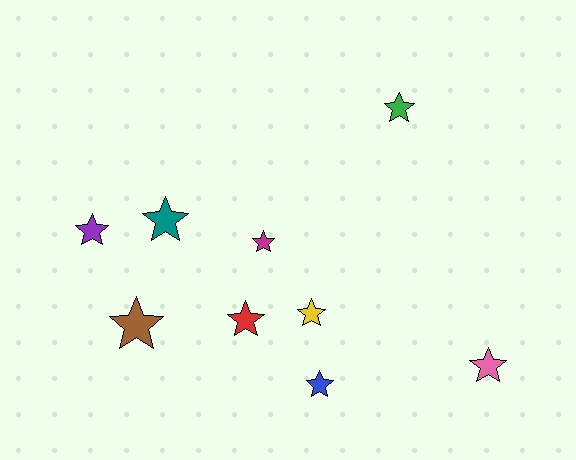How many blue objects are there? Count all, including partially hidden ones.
There is 1 blue object.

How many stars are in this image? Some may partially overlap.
There are 9 stars.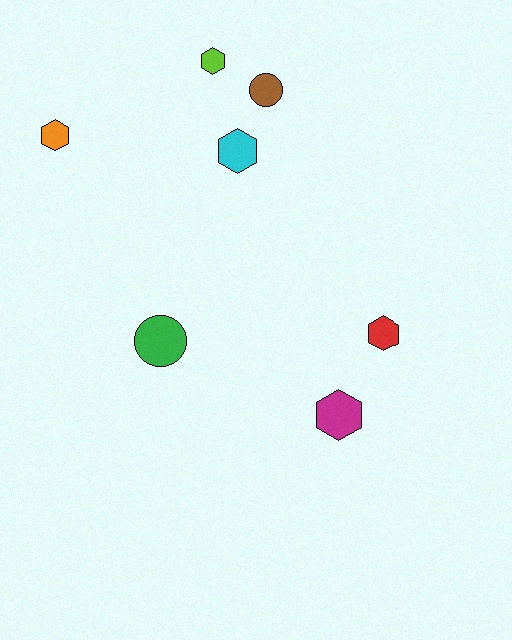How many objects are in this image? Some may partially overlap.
There are 7 objects.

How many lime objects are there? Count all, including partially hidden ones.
There is 1 lime object.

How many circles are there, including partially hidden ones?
There are 2 circles.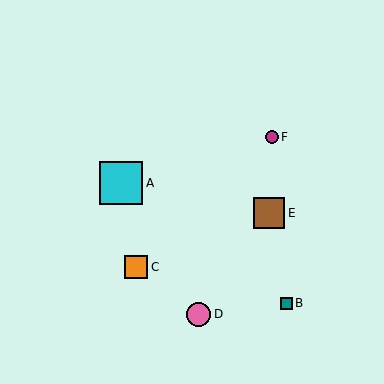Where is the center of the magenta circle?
The center of the magenta circle is at (272, 137).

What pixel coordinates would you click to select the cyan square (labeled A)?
Click at (121, 183) to select the cyan square A.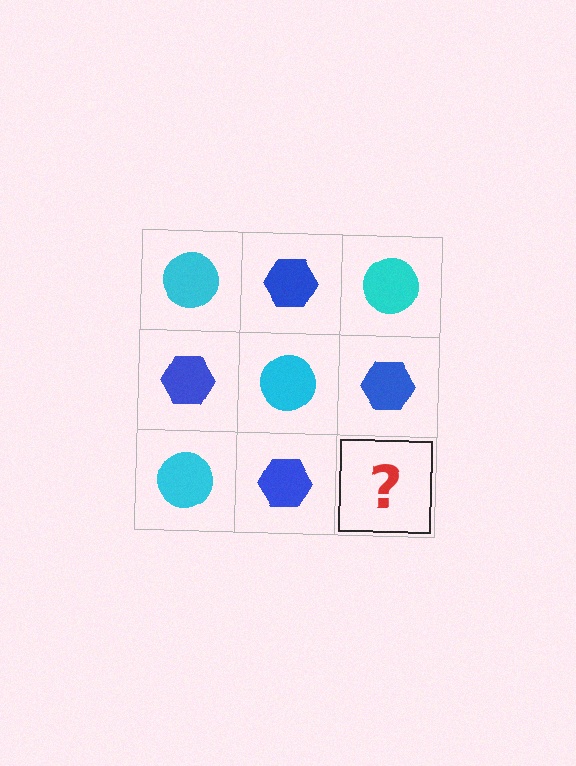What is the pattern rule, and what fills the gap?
The rule is that it alternates cyan circle and blue hexagon in a checkerboard pattern. The gap should be filled with a cyan circle.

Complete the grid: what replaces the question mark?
The question mark should be replaced with a cyan circle.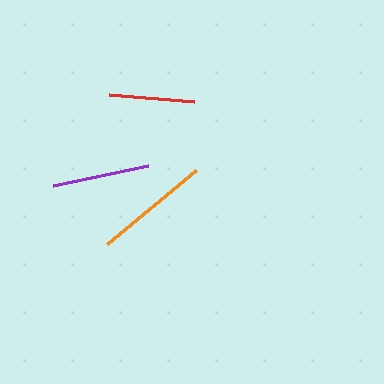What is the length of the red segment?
The red segment is approximately 85 pixels long.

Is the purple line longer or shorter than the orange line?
The orange line is longer than the purple line.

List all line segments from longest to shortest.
From longest to shortest: orange, purple, red.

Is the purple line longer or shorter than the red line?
The purple line is longer than the red line.